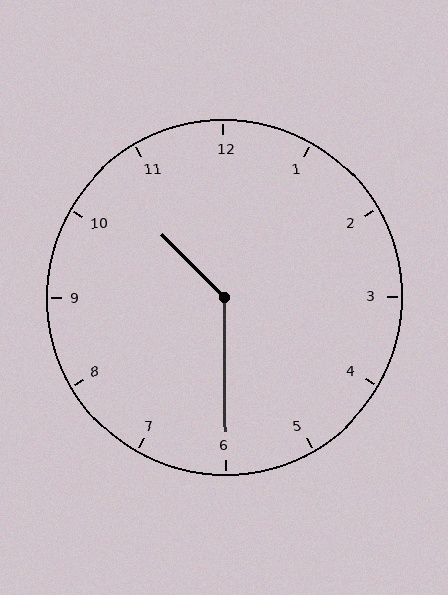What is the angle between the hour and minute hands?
Approximately 135 degrees.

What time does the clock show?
10:30.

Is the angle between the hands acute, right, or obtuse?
It is obtuse.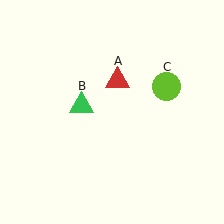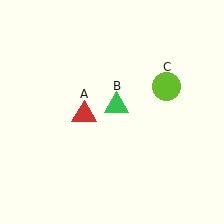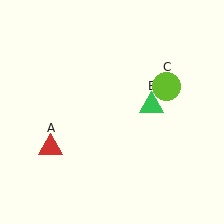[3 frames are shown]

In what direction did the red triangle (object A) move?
The red triangle (object A) moved down and to the left.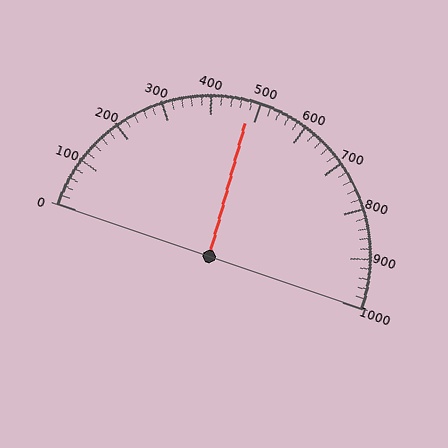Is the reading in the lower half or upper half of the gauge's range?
The reading is in the lower half of the range (0 to 1000).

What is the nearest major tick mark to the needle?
The nearest major tick mark is 500.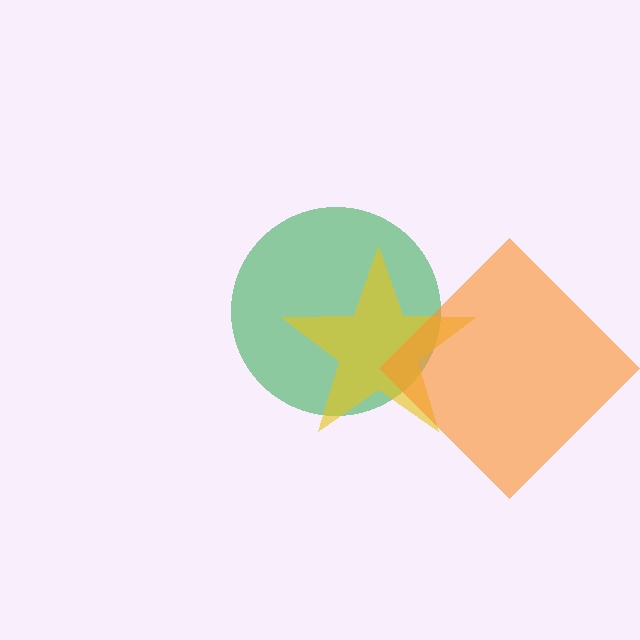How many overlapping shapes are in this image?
There are 3 overlapping shapes in the image.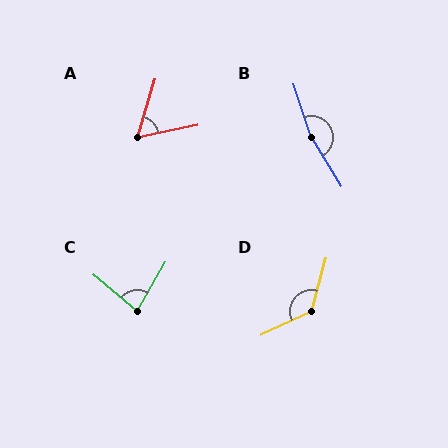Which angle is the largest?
B, at approximately 167 degrees.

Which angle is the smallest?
A, at approximately 62 degrees.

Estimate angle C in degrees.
Approximately 79 degrees.